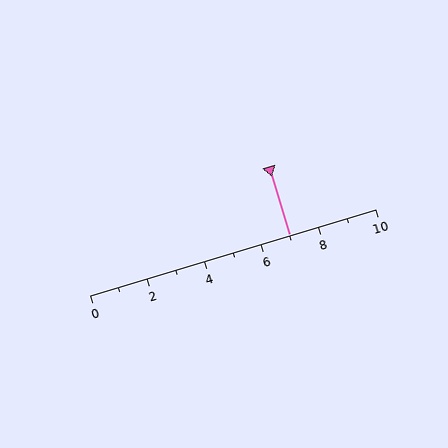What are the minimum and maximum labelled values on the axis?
The axis runs from 0 to 10.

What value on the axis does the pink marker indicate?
The marker indicates approximately 7.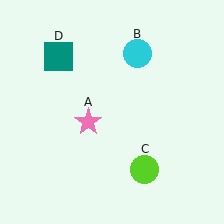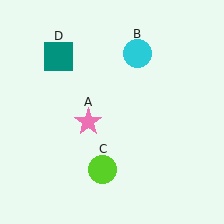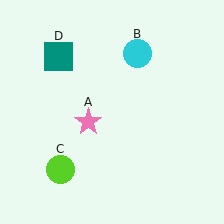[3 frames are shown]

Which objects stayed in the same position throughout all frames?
Pink star (object A) and cyan circle (object B) and teal square (object D) remained stationary.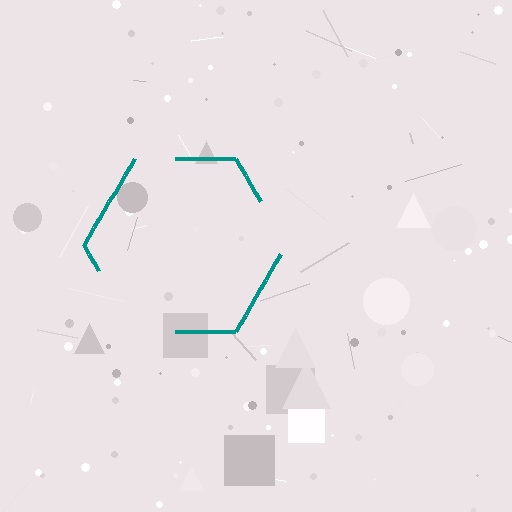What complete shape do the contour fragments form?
The contour fragments form a hexagon.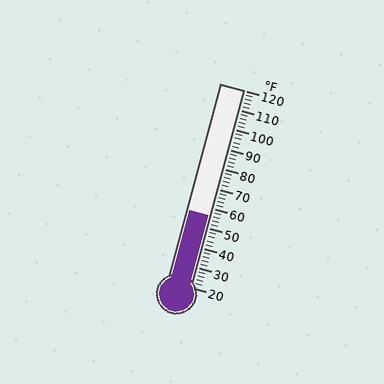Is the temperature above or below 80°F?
The temperature is below 80°F.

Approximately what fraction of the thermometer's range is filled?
The thermometer is filled to approximately 35% of its range.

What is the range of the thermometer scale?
The thermometer scale ranges from 20°F to 120°F.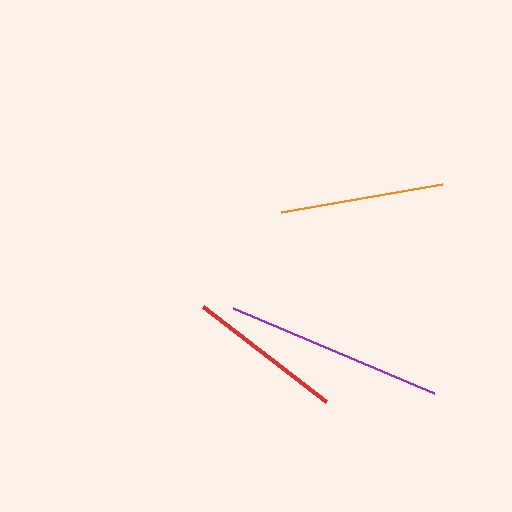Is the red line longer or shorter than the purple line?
The purple line is longer than the red line.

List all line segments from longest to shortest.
From longest to shortest: purple, orange, red.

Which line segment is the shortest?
The red line is the shortest at approximately 155 pixels.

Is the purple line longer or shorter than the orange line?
The purple line is longer than the orange line.